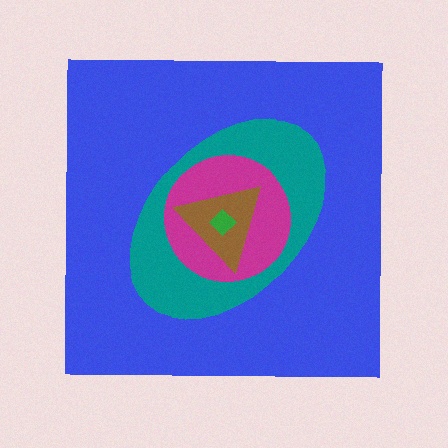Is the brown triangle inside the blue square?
Yes.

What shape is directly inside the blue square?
The teal ellipse.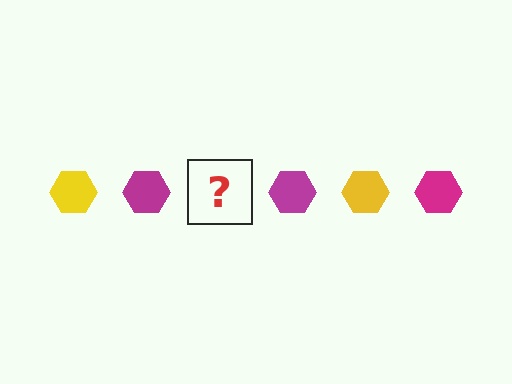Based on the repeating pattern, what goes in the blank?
The blank should be a yellow hexagon.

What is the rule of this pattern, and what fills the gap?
The rule is that the pattern cycles through yellow, magenta hexagons. The gap should be filled with a yellow hexagon.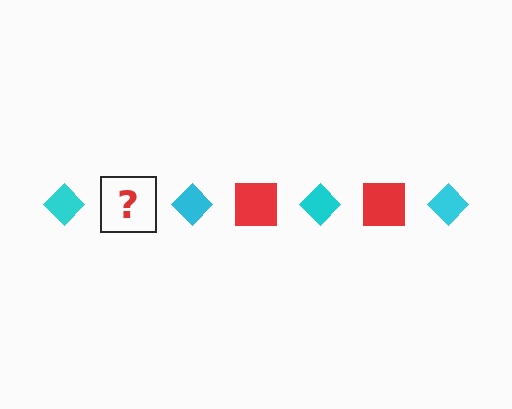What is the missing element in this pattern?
The missing element is a red square.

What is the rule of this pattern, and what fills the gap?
The rule is that the pattern alternates between cyan diamond and red square. The gap should be filled with a red square.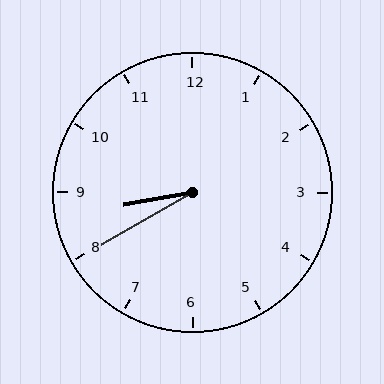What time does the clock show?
8:40.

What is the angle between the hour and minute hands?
Approximately 20 degrees.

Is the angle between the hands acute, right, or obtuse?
It is acute.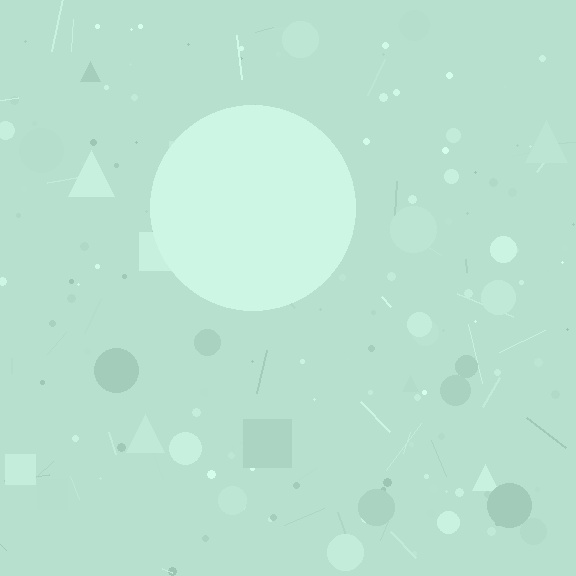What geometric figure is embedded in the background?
A circle is embedded in the background.